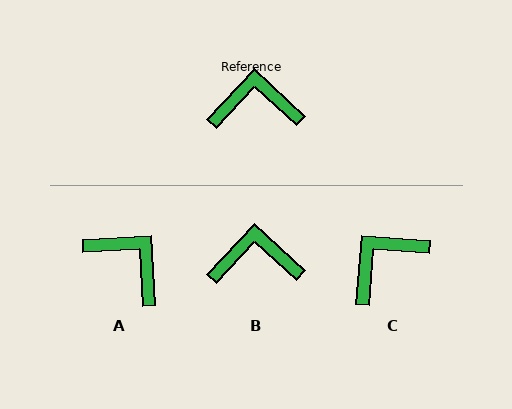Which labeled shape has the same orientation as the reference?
B.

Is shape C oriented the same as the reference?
No, it is off by about 38 degrees.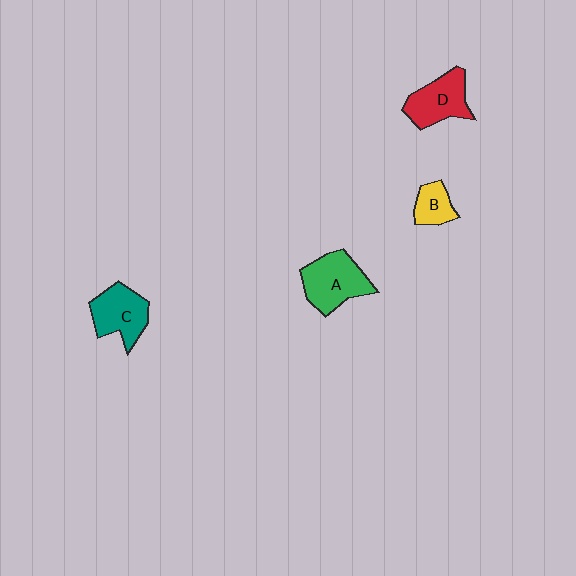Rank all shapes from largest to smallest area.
From largest to smallest: A (green), C (teal), D (red), B (yellow).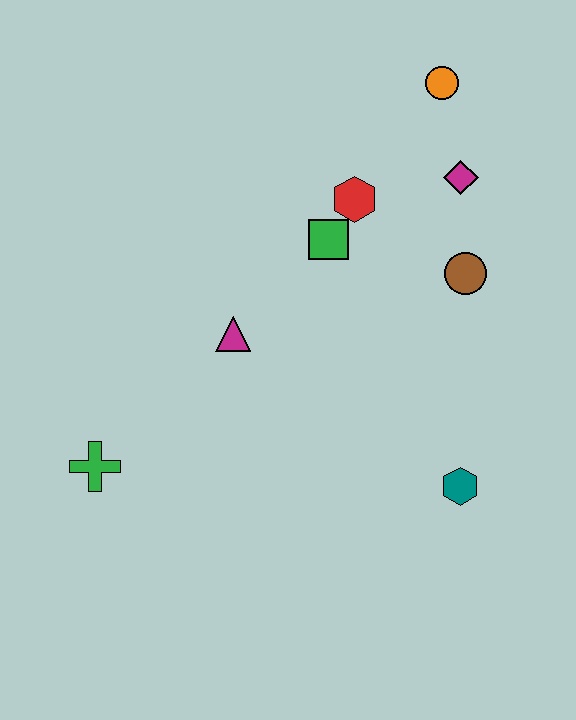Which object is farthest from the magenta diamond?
The green cross is farthest from the magenta diamond.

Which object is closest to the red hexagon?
The green square is closest to the red hexagon.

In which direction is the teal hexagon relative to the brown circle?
The teal hexagon is below the brown circle.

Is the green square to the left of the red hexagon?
Yes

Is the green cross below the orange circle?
Yes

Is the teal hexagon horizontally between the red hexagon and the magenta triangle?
No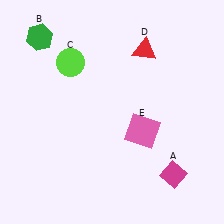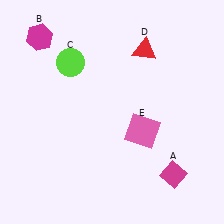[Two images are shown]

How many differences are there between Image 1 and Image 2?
There is 1 difference between the two images.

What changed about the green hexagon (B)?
In Image 1, B is green. In Image 2, it changed to magenta.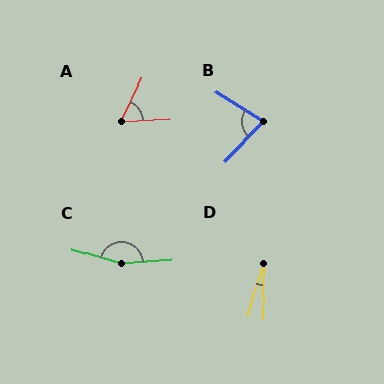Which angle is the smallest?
D, at approximately 16 degrees.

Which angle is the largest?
C, at approximately 160 degrees.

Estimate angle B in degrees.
Approximately 78 degrees.